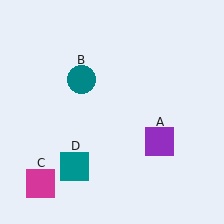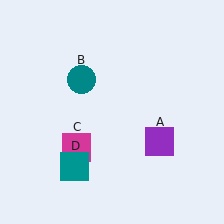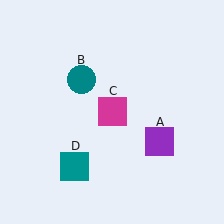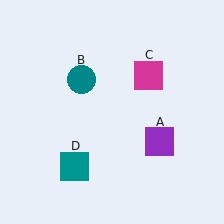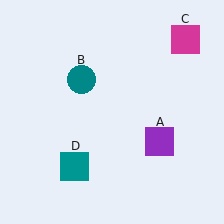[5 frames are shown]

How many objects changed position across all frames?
1 object changed position: magenta square (object C).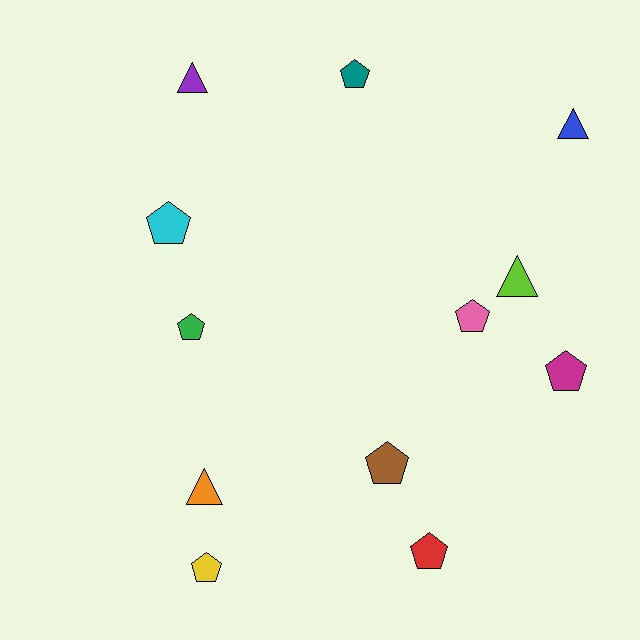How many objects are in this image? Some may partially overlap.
There are 12 objects.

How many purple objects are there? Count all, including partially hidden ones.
There is 1 purple object.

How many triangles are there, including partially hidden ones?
There are 4 triangles.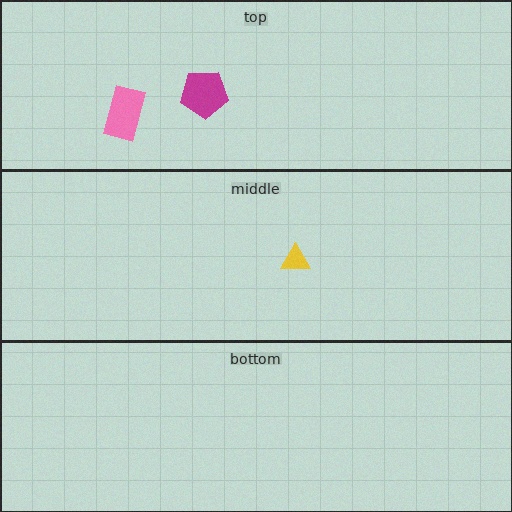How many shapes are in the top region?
2.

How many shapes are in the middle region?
1.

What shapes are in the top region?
The magenta pentagon, the pink rectangle.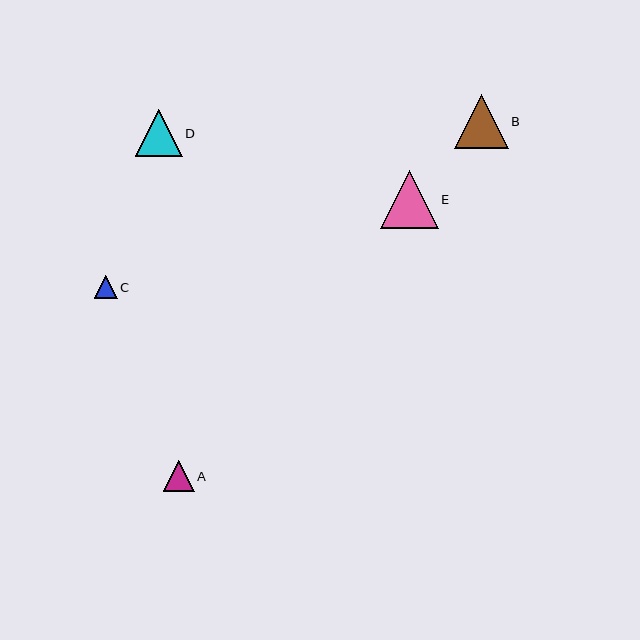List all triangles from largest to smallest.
From largest to smallest: E, B, D, A, C.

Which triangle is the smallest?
Triangle C is the smallest with a size of approximately 23 pixels.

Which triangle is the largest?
Triangle E is the largest with a size of approximately 58 pixels.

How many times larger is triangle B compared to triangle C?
Triangle B is approximately 2.3 times the size of triangle C.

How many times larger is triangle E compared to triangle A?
Triangle E is approximately 1.9 times the size of triangle A.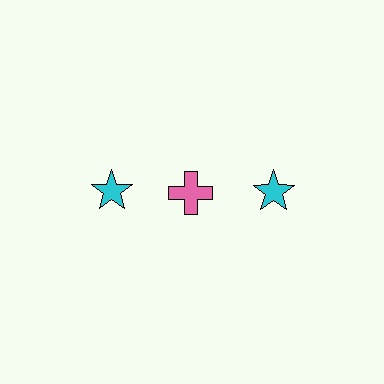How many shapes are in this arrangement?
There are 3 shapes arranged in a grid pattern.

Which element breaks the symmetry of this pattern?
The pink cross in the top row, second from left column breaks the symmetry. All other shapes are cyan stars.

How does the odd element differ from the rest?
It differs in both color (pink instead of cyan) and shape (cross instead of star).